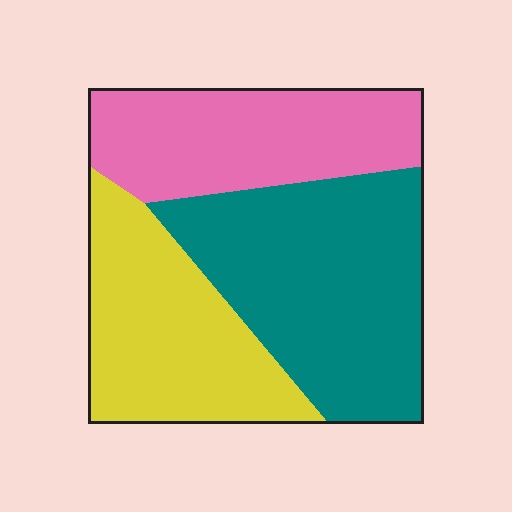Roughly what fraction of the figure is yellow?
Yellow takes up between a sixth and a third of the figure.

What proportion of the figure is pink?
Pink takes up between a sixth and a third of the figure.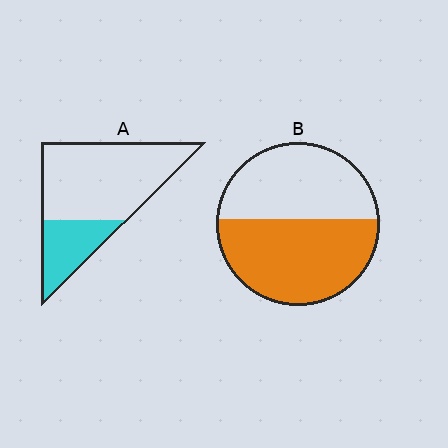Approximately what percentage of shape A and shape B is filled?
A is approximately 30% and B is approximately 55%.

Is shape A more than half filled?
No.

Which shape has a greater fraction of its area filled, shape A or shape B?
Shape B.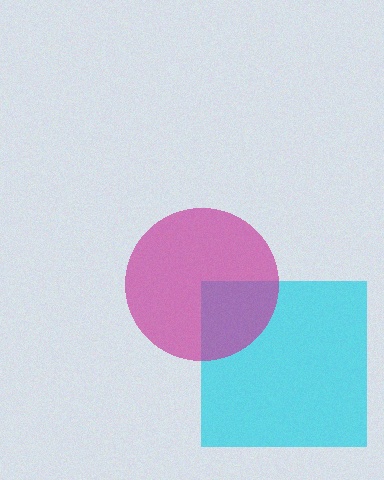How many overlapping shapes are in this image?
There are 2 overlapping shapes in the image.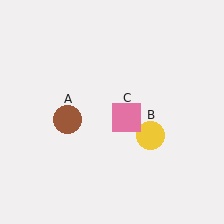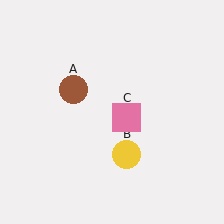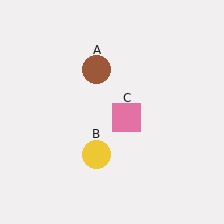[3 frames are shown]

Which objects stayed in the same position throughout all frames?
Pink square (object C) remained stationary.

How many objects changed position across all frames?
2 objects changed position: brown circle (object A), yellow circle (object B).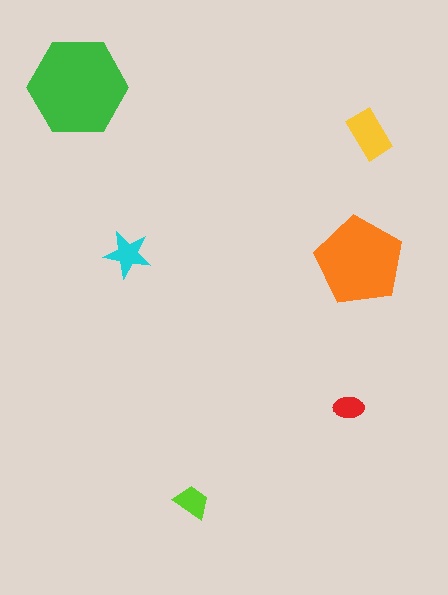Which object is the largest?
The green hexagon.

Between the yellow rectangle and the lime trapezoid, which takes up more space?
The yellow rectangle.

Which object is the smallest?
The red ellipse.